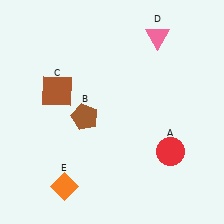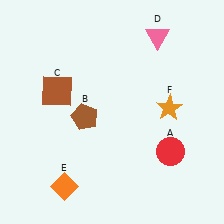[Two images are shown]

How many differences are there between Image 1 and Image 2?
There is 1 difference between the two images.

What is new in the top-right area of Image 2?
An orange star (F) was added in the top-right area of Image 2.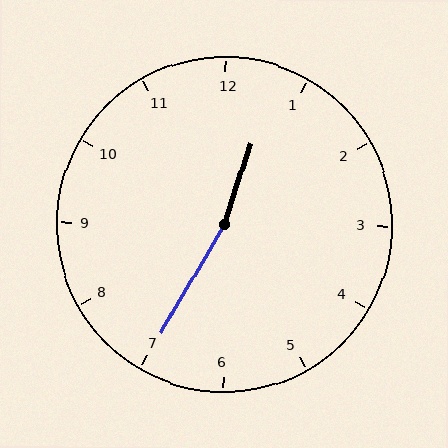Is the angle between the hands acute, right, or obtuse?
It is obtuse.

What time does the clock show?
12:35.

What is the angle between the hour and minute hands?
Approximately 168 degrees.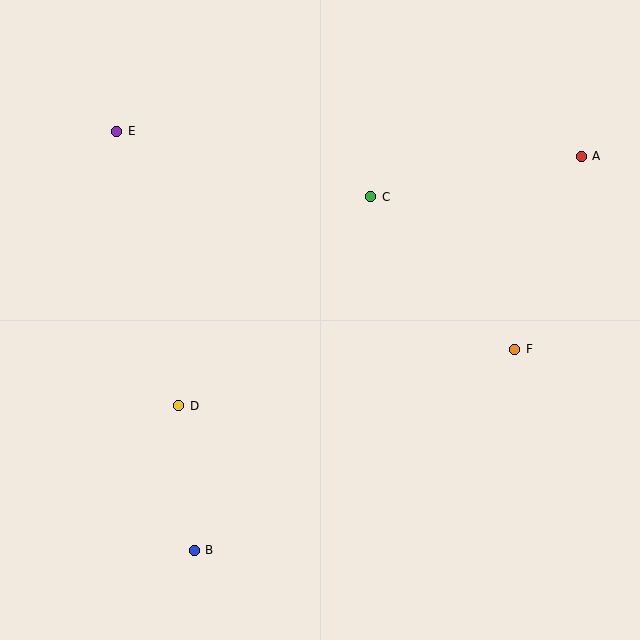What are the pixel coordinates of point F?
Point F is at (515, 349).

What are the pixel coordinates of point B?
Point B is at (194, 550).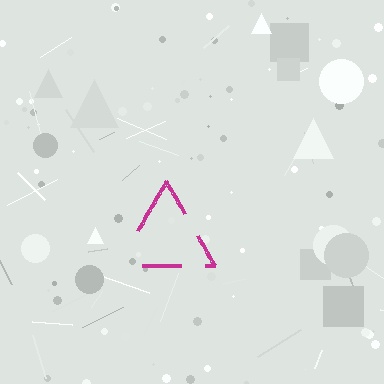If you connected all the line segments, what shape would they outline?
They would outline a triangle.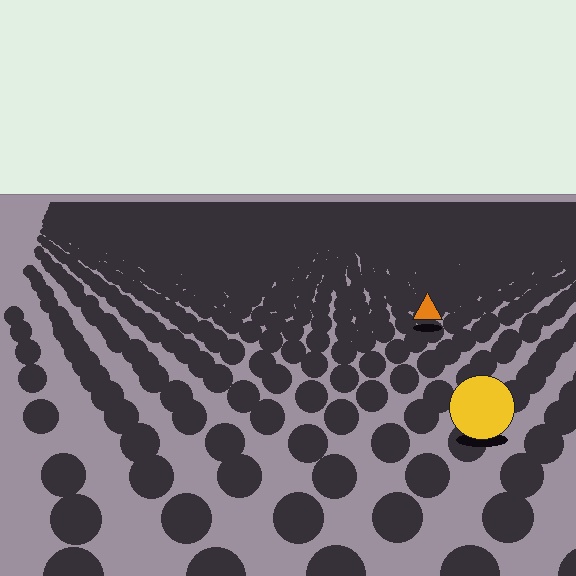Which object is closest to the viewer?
The yellow circle is closest. The texture marks near it are larger and more spread out.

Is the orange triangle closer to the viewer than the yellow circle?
No. The yellow circle is closer — you can tell from the texture gradient: the ground texture is coarser near it.